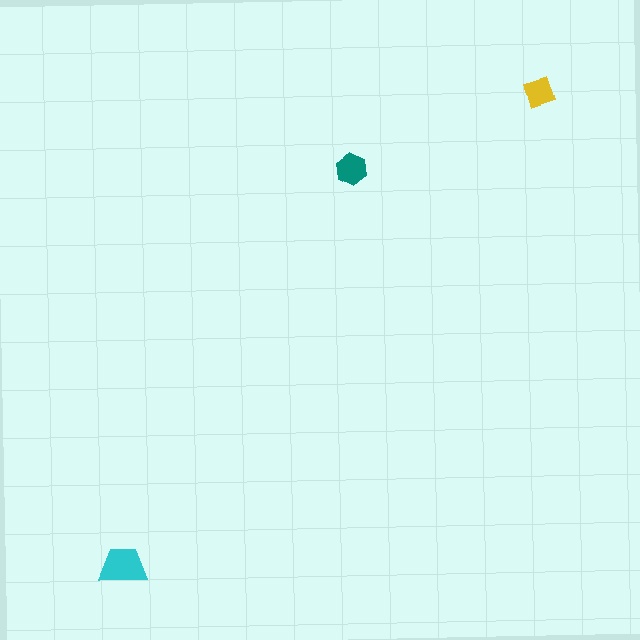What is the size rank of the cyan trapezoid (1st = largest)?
1st.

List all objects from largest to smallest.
The cyan trapezoid, the teal hexagon, the yellow diamond.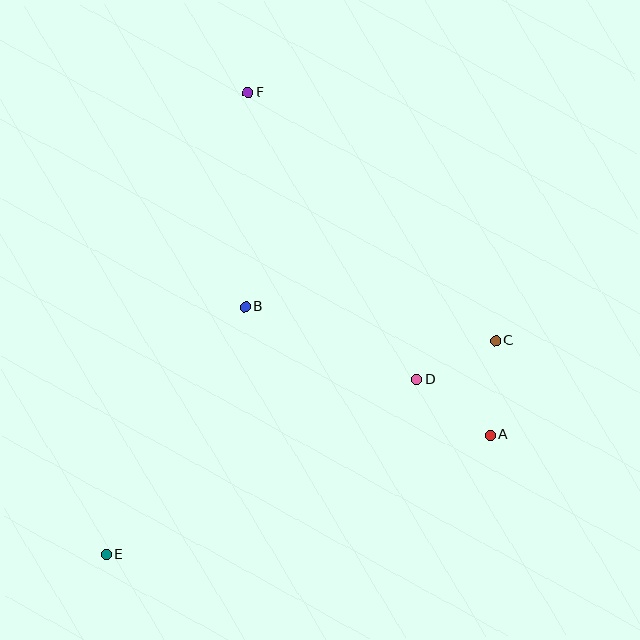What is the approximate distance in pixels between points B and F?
The distance between B and F is approximately 214 pixels.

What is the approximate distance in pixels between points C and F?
The distance between C and F is approximately 350 pixels.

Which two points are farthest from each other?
Points E and F are farthest from each other.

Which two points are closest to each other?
Points C and D are closest to each other.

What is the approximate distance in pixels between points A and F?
The distance between A and F is approximately 419 pixels.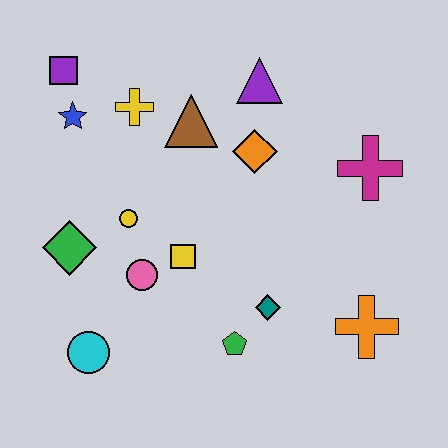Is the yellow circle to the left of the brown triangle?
Yes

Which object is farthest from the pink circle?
The magenta cross is farthest from the pink circle.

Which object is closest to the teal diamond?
The green pentagon is closest to the teal diamond.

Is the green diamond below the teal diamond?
No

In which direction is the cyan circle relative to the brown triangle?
The cyan circle is below the brown triangle.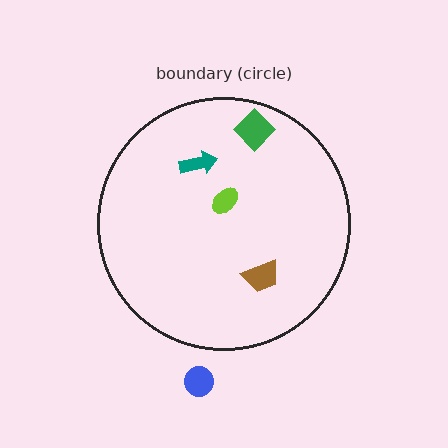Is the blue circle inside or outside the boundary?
Outside.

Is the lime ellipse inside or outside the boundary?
Inside.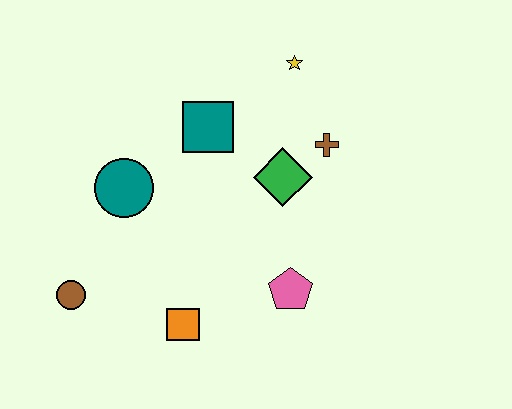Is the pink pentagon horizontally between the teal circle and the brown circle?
No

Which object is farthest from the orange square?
The yellow star is farthest from the orange square.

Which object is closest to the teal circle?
The teal square is closest to the teal circle.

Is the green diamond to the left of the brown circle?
No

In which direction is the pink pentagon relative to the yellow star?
The pink pentagon is below the yellow star.